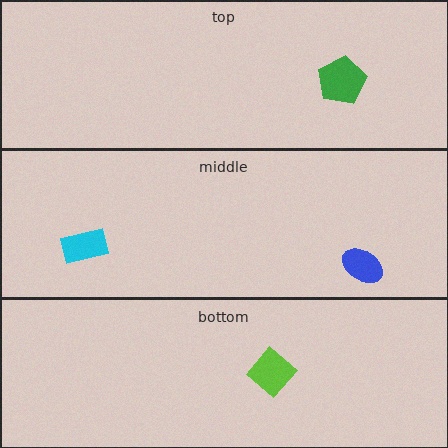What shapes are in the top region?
The green pentagon.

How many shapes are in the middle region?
2.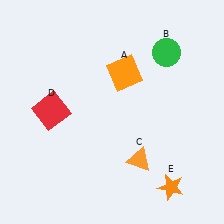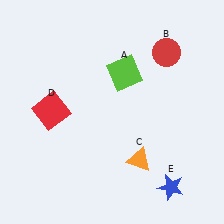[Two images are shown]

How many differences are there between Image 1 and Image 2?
There are 3 differences between the two images.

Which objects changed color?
A changed from orange to lime. B changed from green to red. E changed from orange to blue.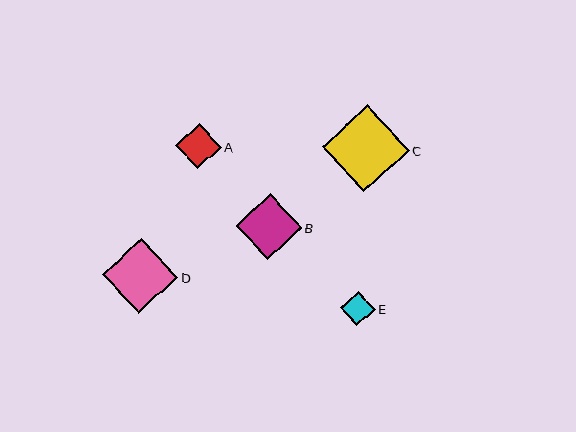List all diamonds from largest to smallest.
From largest to smallest: C, D, B, A, E.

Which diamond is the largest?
Diamond C is the largest with a size of approximately 87 pixels.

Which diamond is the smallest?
Diamond E is the smallest with a size of approximately 34 pixels.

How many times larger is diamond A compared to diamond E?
Diamond A is approximately 1.3 times the size of diamond E.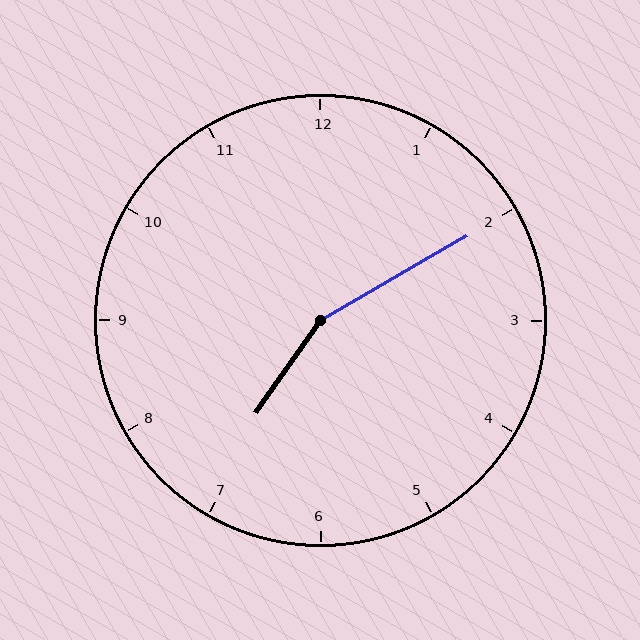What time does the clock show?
7:10.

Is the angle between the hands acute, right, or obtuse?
It is obtuse.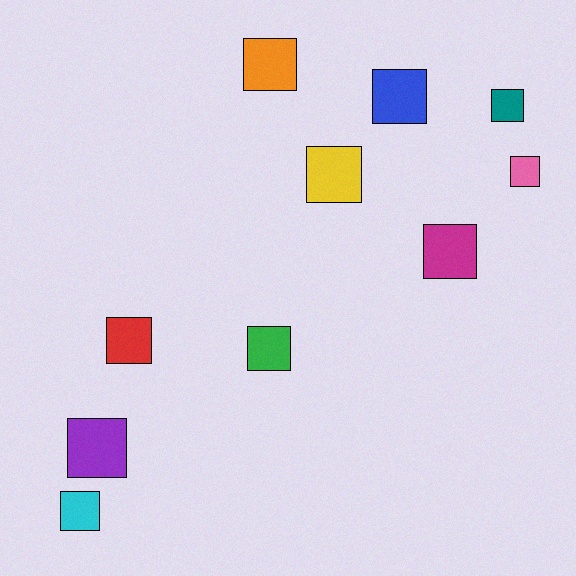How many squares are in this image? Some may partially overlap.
There are 10 squares.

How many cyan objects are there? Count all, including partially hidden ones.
There is 1 cyan object.